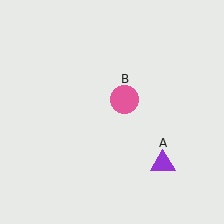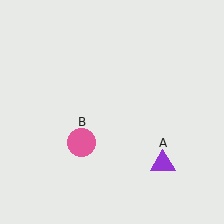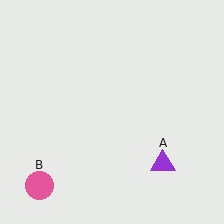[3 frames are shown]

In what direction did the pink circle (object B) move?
The pink circle (object B) moved down and to the left.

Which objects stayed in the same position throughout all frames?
Purple triangle (object A) remained stationary.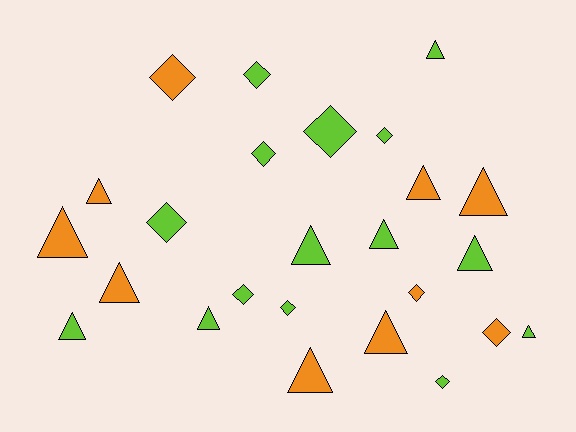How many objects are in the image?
There are 25 objects.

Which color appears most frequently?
Lime, with 15 objects.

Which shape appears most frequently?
Triangle, with 14 objects.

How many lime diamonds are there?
There are 8 lime diamonds.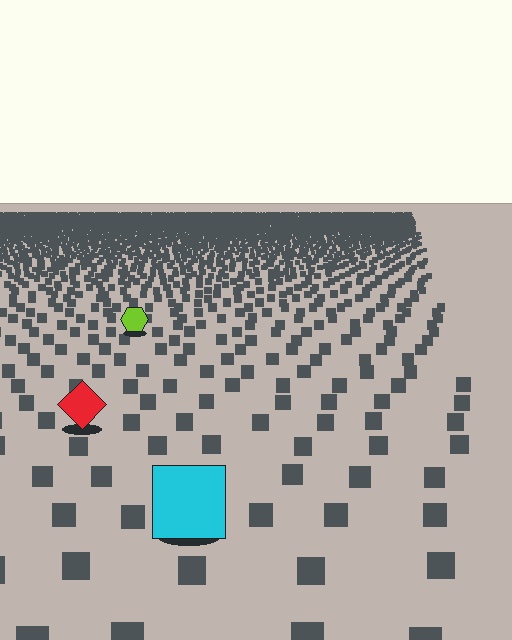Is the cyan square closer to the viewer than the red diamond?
Yes. The cyan square is closer — you can tell from the texture gradient: the ground texture is coarser near it.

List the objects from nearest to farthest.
From nearest to farthest: the cyan square, the red diamond, the lime hexagon.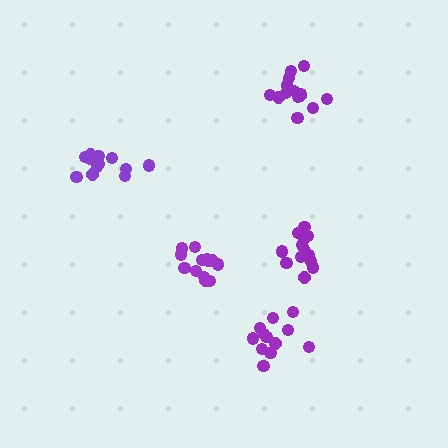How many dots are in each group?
Group 1: 12 dots, Group 2: 13 dots, Group 3: 15 dots, Group 4: 14 dots, Group 5: 12 dots (66 total).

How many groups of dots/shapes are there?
There are 5 groups.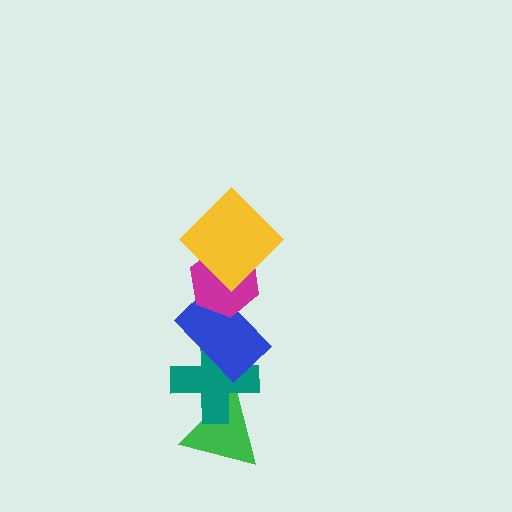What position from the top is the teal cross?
The teal cross is 4th from the top.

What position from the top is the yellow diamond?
The yellow diamond is 1st from the top.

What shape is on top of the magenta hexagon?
The yellow diamond is on top of the magenta hexagon.